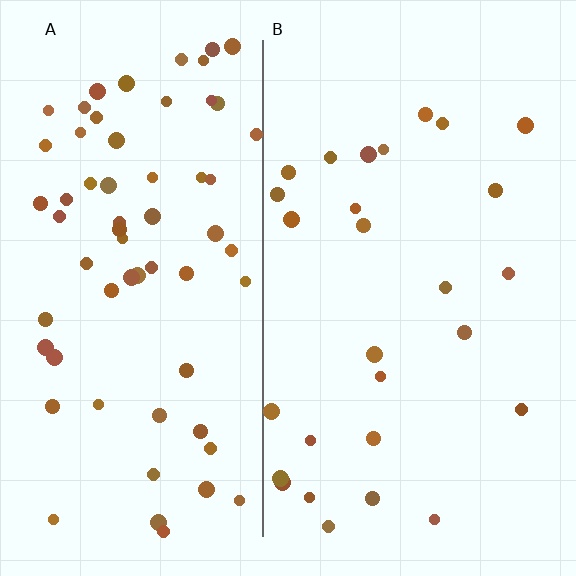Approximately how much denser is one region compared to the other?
Approximately 2.4× — region A over region B.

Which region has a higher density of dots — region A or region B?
A (the left).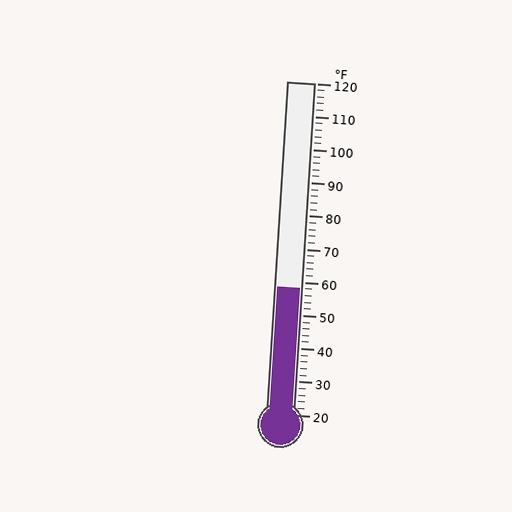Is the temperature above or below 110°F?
The temperature is below 110°F.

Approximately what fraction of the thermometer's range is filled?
The thermometer is filled to approximately 40% of its range.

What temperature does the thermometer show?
The thermometer shows approximately 58°F.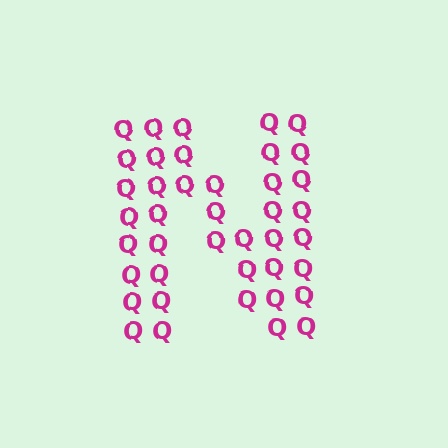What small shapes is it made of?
It is made of small letter Q's.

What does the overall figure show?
The overall figure shows the letter N.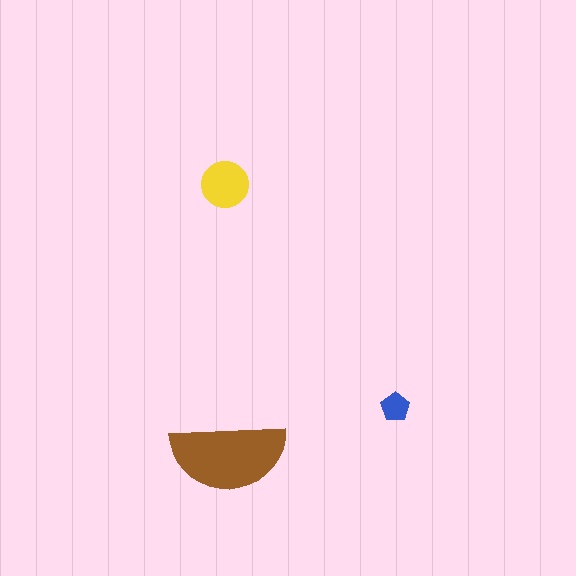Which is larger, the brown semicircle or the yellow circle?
The brown semicircle.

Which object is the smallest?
The blue pentagon.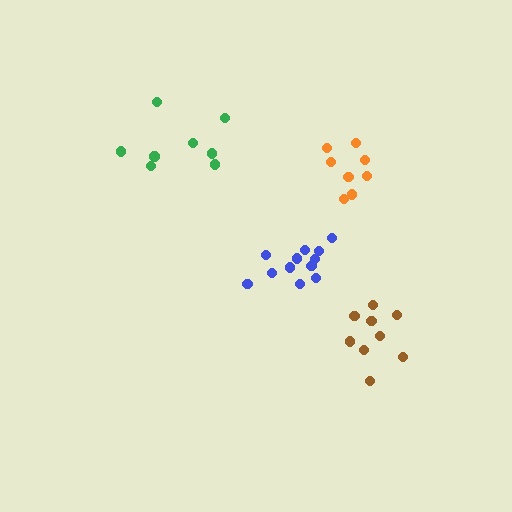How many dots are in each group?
Group 1: 8 dots, Group 2: 12 dots, Group 3: 9 dots, Group 4: 8 dots (37 total).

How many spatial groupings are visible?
There are 4 spatial groupings.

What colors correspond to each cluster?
The clusters are colored: green, blue, brown, orange.